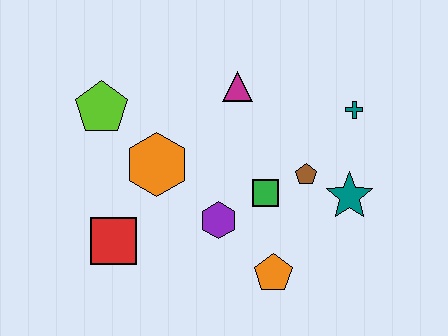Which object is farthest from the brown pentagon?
The lime pentagon is farthest from the brown pentagon.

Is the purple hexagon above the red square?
Yes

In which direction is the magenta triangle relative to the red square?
The magenta triangle is above the red square.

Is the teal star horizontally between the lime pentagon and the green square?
No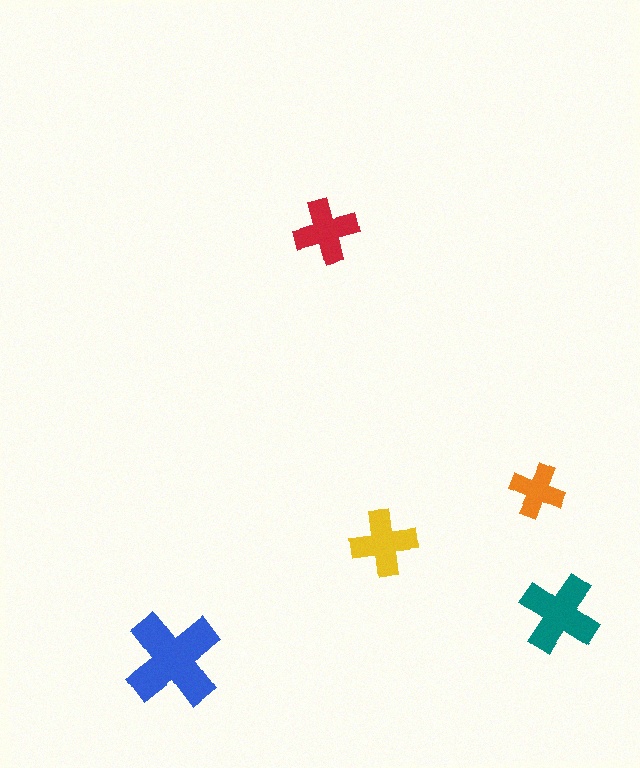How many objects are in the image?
There are 5 objects in the image.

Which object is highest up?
The red cross is topmost.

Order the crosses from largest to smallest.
the blue one, the teal one, the yellow one, the red one, the orange one.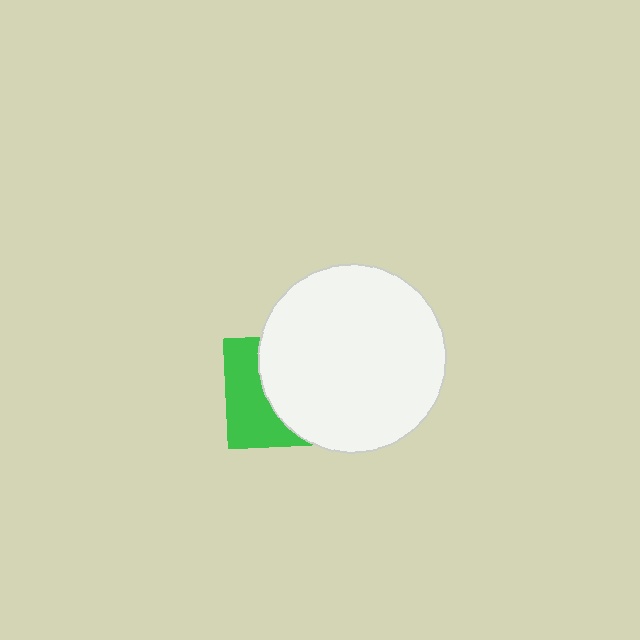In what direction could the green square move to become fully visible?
The green square could move left. That would shift it out from behind the white circle entirely.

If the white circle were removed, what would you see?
You would see the complete green square.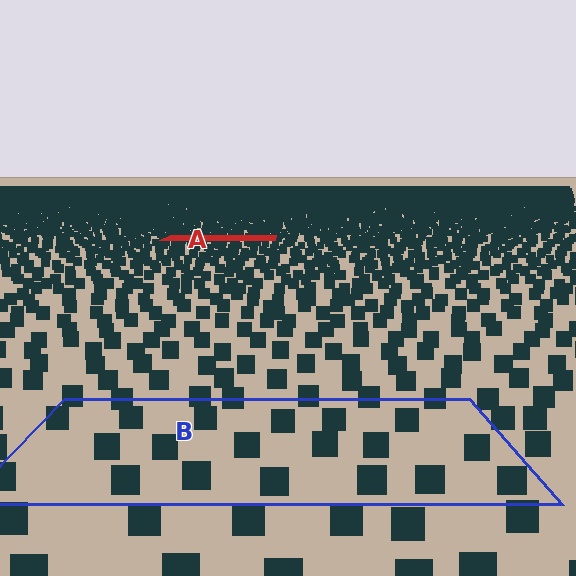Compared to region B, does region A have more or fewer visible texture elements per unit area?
Region A has more texture elements per unit area — they are packed more densely because it is farther away.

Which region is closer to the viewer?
Region B is closer. The texture elements there are larger and more spread out.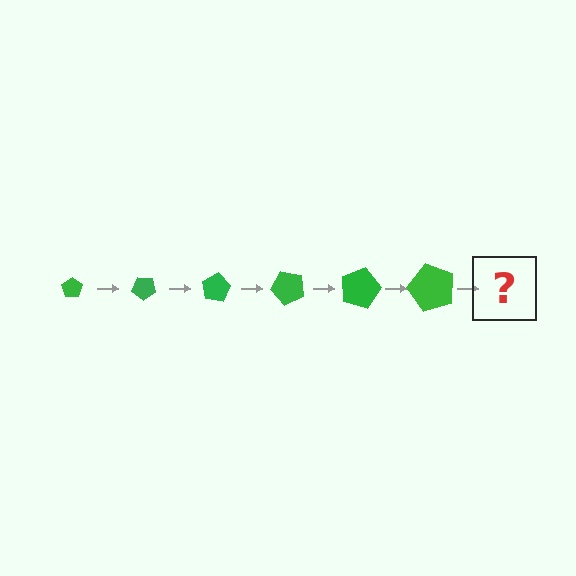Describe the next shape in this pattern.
It should be a pentagon, larger than the previous one and rotated 240 degrees from the start.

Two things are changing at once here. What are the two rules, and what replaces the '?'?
The two rules are that the pentagon grows larger each step and it rotates 40 degrees each step. The '?' should be a pentagon, larger than the previous one and rotated 240 degrees from the start.